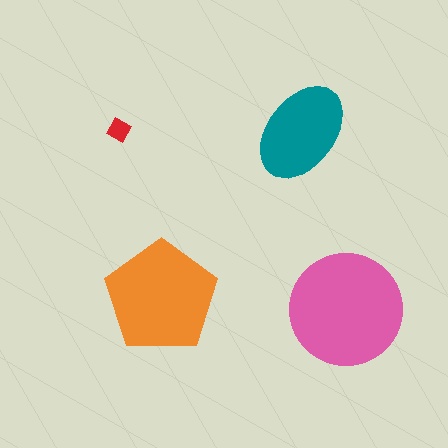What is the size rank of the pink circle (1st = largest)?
1st.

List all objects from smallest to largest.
The red diamond, the teal ellipse, the orange pentagon, the pink circle.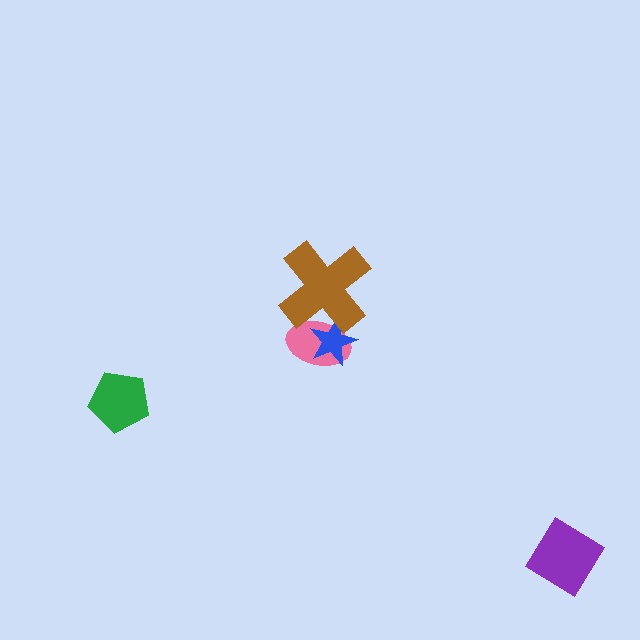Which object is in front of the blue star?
The brown cross is in front of the blue star.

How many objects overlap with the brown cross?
2 objects overlap with the brown cross.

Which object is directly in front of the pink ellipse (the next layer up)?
The blue star is directly in front of the pink ellipse.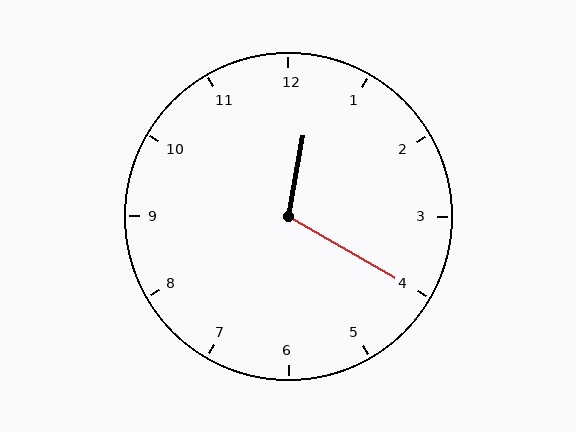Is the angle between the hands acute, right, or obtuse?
It is obtuse.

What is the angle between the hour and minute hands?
Approximately 110 degrees.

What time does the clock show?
12:20.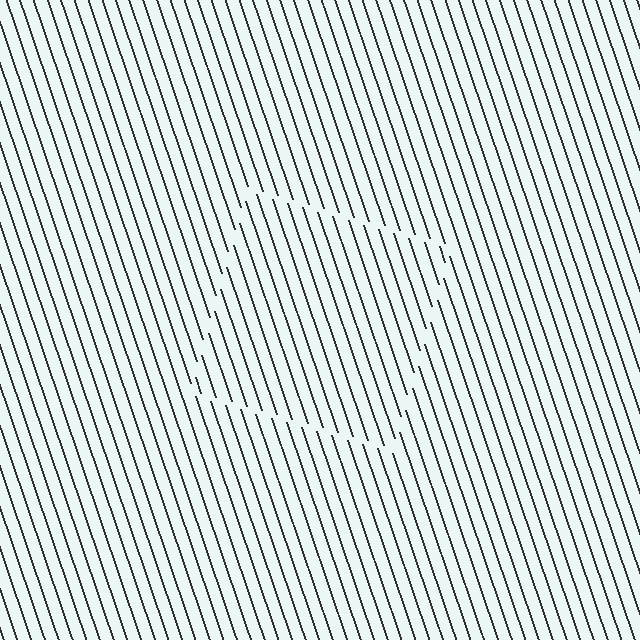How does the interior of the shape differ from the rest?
The interior of the shape contains the same grating, shifted by half a period — the contour is defined by the phase discontinuity where line-ends from the inner and outer gratings abut.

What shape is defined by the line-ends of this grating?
An illusory square. The interior of the shape contains the same grating, shifted by half a period — the contour is defined by the phase discontinuity where line-ends from the inner and outer gratings abut.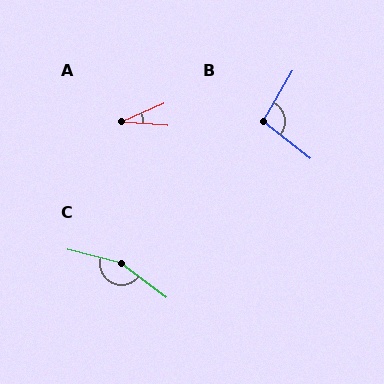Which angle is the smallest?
A, at approximately 28 degrees.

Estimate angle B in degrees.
Approximately 98 degrees.